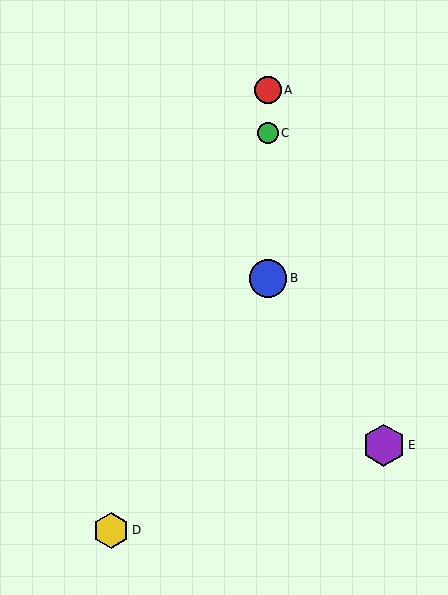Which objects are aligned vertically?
Objects A, B, C are aligned vertically.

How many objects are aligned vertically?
3 objects (A, B, C) are aligned vertically.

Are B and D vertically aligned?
No, B is at x≈268 and D is at x≈111.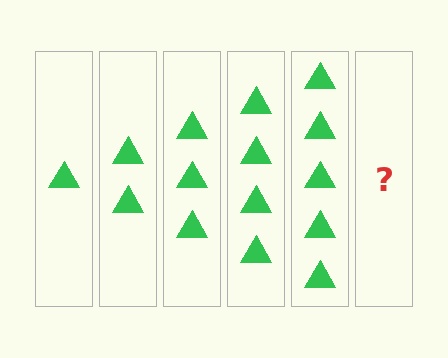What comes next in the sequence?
The next element should be 6 triangles.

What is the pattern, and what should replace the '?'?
The pattern is that each step adds one more triangle. The '?' should be 6 triangles.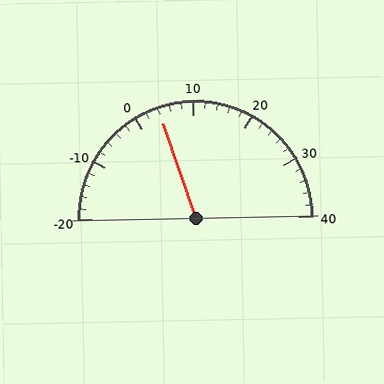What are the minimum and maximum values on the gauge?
The gauge ranges from -20 to 40.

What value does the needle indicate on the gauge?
The needle indicates approximately 4.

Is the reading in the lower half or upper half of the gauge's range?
The reading is in the lower half of the range (-20 to 40).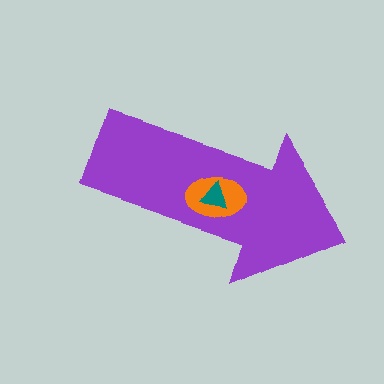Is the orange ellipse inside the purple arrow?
Yes.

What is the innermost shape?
The teal triangle.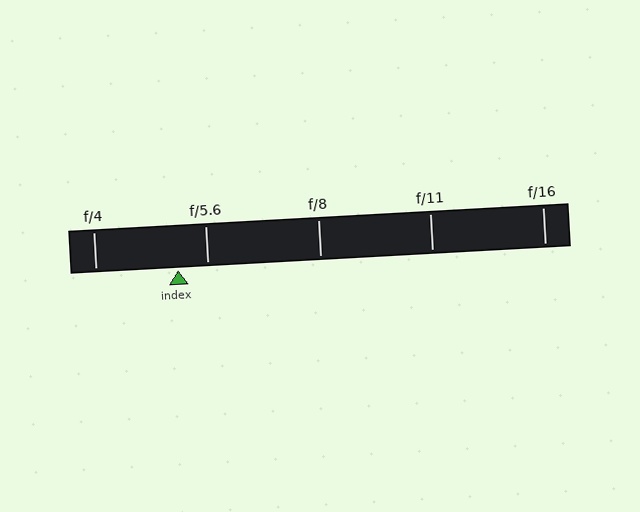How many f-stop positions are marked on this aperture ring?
There are 5 f-stop positions marked.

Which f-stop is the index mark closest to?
The index mark is closest to f/5.6.